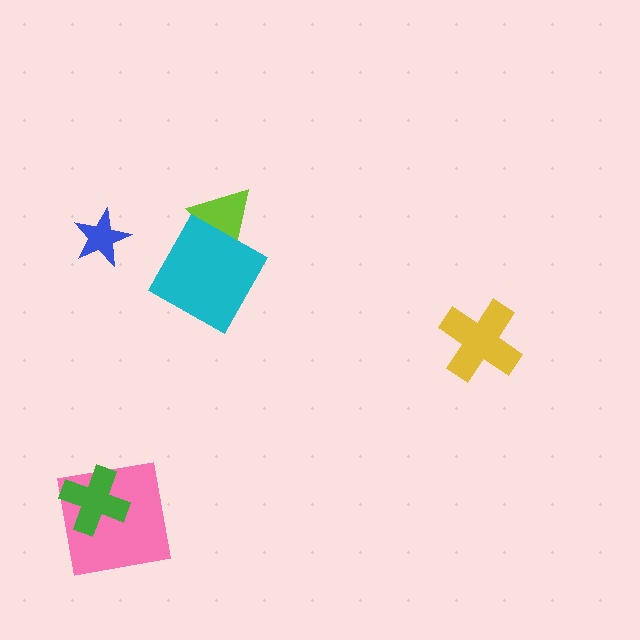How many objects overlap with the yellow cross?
0 objects overlap with the yellow cross.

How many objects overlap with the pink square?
1 object overlaps with the pink square.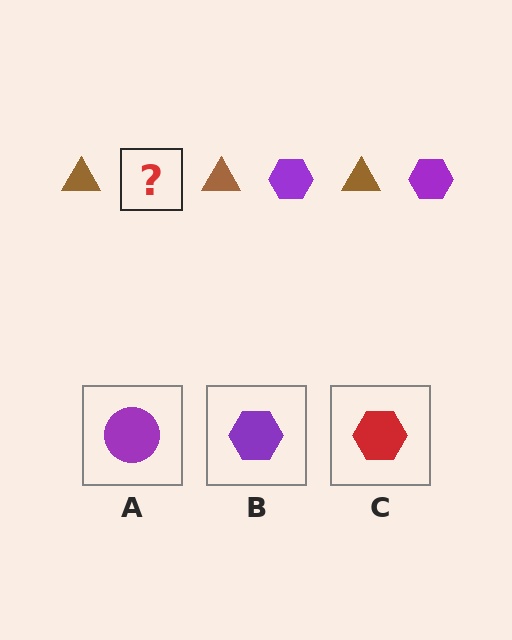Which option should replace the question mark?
Option B.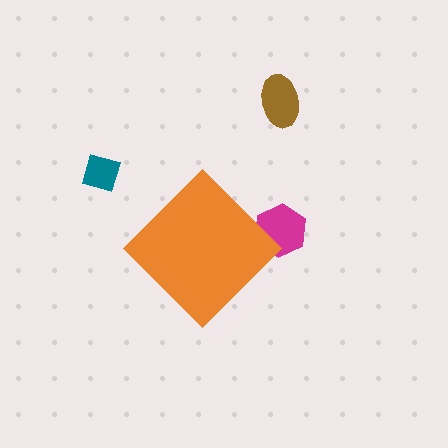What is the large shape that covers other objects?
An orange diamond.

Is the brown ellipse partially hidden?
No, the brown ellipse is fully visible.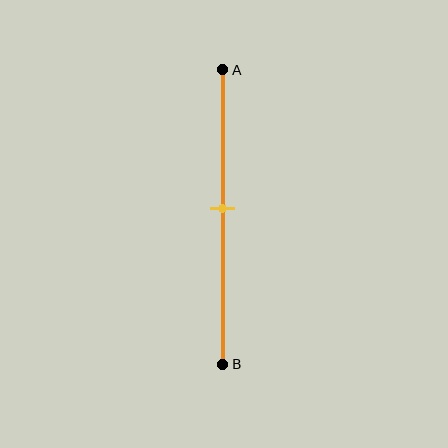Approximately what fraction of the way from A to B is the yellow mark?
The yellow mark is approximately 45% of the way from A to B.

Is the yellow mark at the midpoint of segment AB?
Yes, the mark is approximately at the midpoint.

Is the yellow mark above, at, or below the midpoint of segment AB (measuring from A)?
The yellow mark is approximately at the midpoint of segment AB.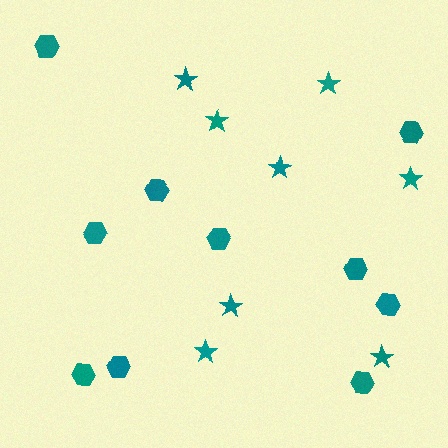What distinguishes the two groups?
There are 2 groups: one group of stars (8) and one group of hexagons (10).